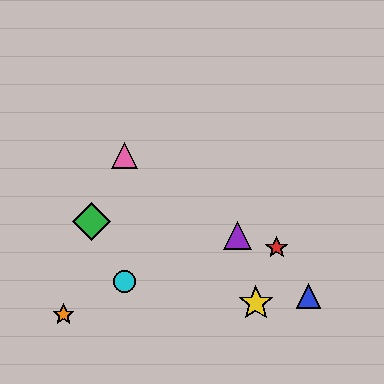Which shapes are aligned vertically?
The cyan circle, the pink triangle are aligned vertically.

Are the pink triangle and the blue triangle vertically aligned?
No, the pink triangle is at x≈124 and the blue triangle is at x≈308.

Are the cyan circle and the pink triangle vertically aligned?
Yes, both are at x≈124.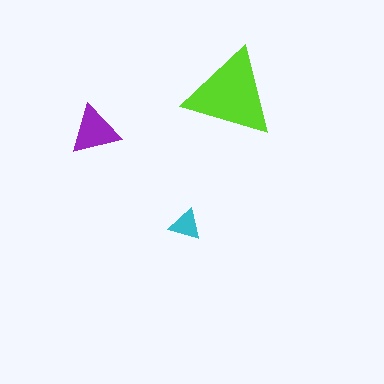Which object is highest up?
The lime triangle is topmost.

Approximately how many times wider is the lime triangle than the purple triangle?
About 2 times wider.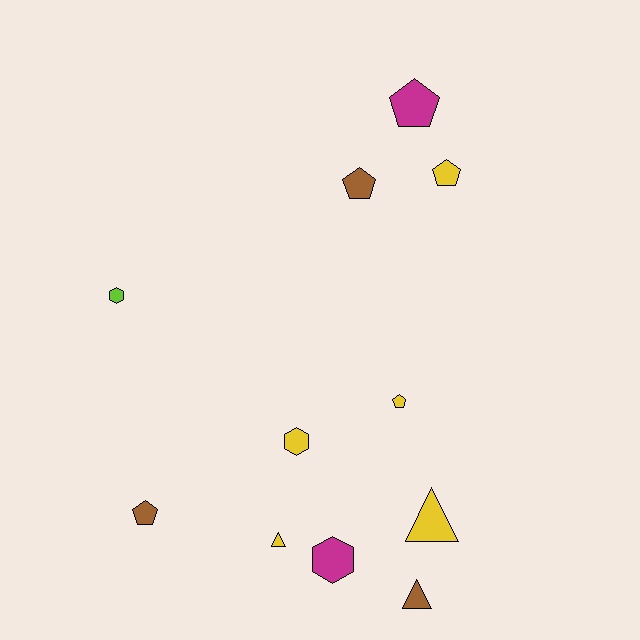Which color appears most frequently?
Yellow, with 5 objects.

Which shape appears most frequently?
Pentagon, with 5 objects.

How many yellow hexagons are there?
There is 1 yellow hexagon.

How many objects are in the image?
There are 11 objects.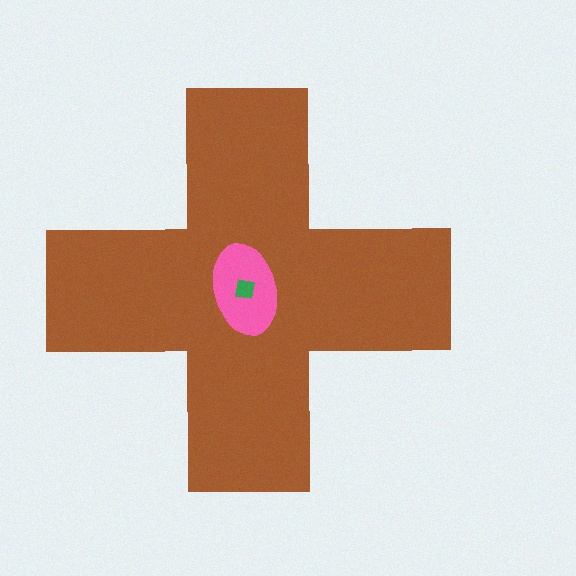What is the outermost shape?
The brown cross.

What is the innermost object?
The green square.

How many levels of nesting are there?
3.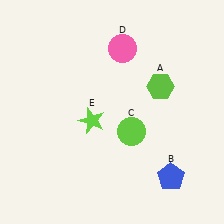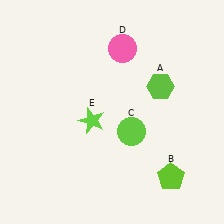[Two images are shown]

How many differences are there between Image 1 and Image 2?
There is 1 difference between the two images.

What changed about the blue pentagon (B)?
In Image 1, B is blue. In Image 2, it changed to lime.